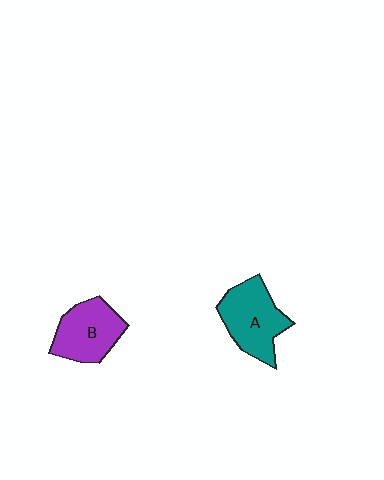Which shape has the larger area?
Shape A (teal).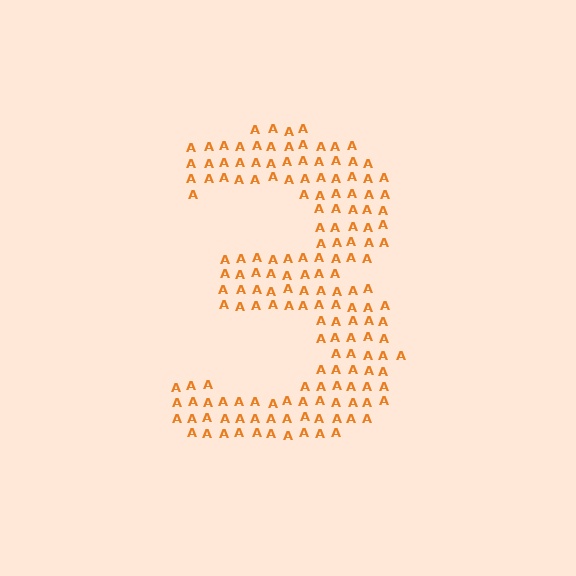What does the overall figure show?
The overall figure shows the digit 3.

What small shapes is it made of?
It is made of small letter A's.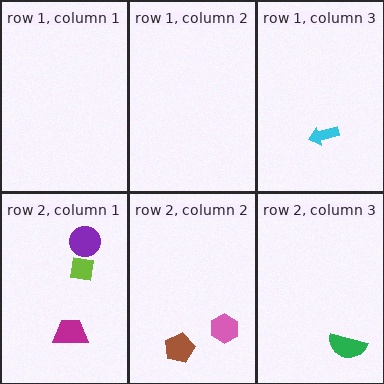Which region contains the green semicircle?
The row 2, column 3 region.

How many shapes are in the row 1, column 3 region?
1.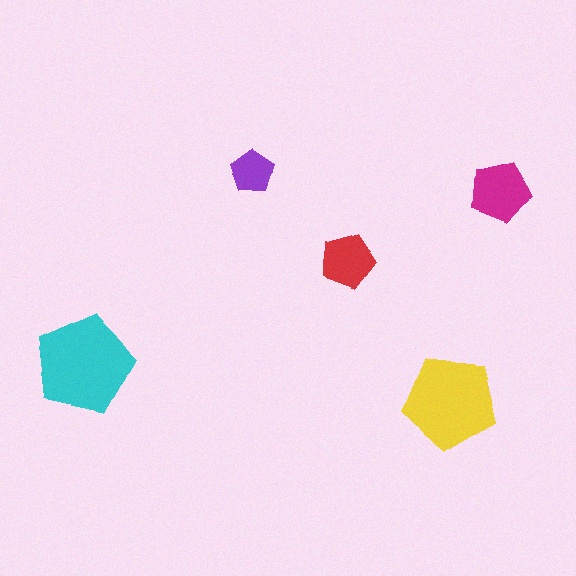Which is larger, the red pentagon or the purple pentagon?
The red one.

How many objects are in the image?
There are 5 objects in the image.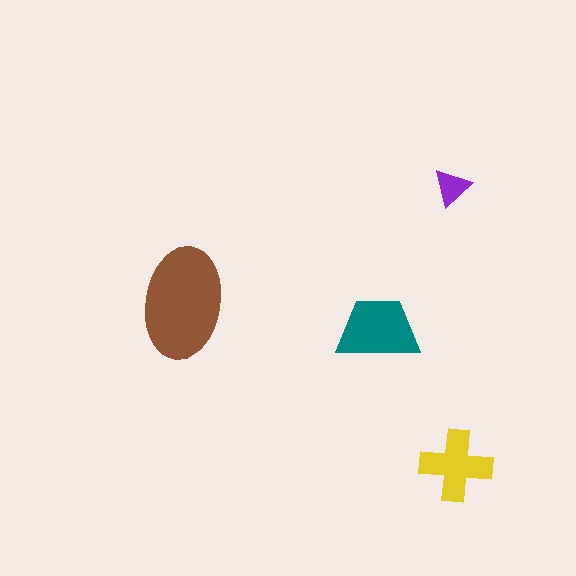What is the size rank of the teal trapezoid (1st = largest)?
2nd.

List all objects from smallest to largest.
The purple triangle, the yellow cross, the teal trapezoid, the brown ellipse.